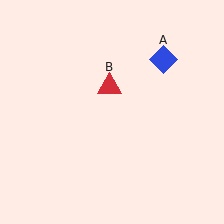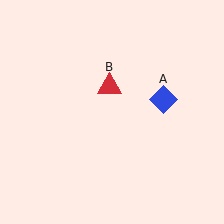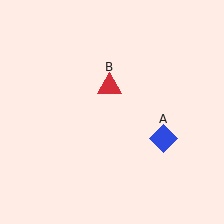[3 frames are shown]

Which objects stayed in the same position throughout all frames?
Red triangle (object B) remained stationary.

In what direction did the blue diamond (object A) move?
The blue diamond (object A) moved down.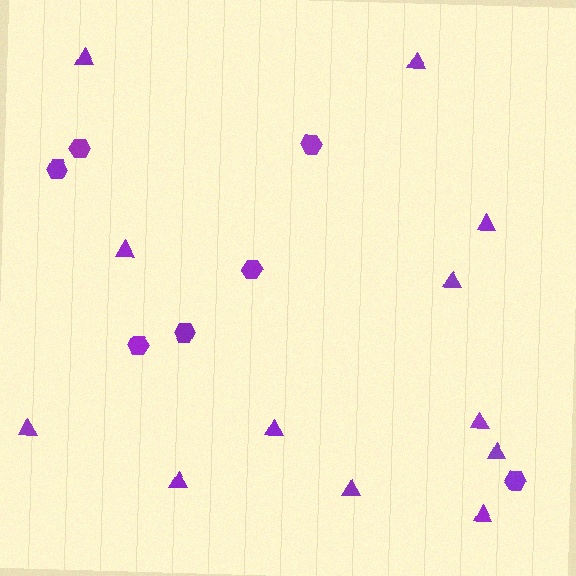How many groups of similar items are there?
There are 2 groups: one group of hexagons (7) and one group of triangles (12).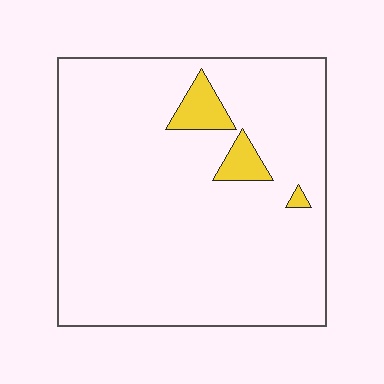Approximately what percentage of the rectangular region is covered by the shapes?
Approximately 5%.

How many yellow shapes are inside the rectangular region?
3.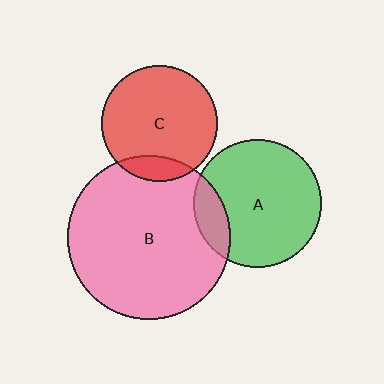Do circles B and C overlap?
Yes.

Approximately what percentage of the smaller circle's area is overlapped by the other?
Approximately 15%.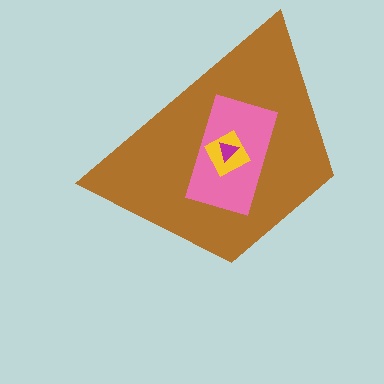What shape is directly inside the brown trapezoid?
The pink rectangle.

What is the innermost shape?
The magenta triangle.